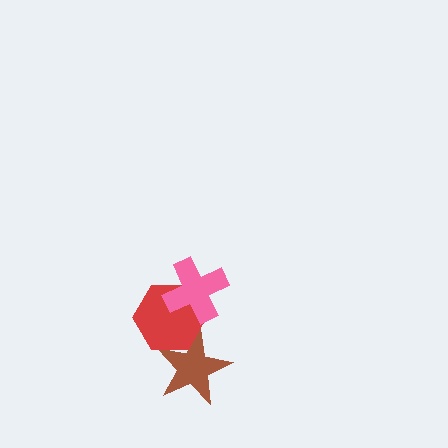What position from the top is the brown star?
The brown star is 3rd from the top.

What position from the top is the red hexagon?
The red hexagon is 2nd from the top.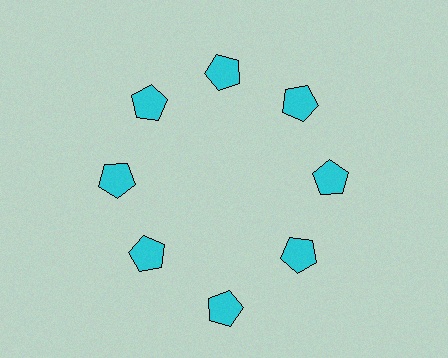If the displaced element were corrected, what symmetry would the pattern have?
It would have 8-fold rotational symmetry — the pattern would map onto itself every 45 degrees.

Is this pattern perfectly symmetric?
No. The 8 cyan pentagons are arranged in a ring, but one element near the 6 o'clock position is pushed outward from the center, breaking the 8-fold rotational symmetry.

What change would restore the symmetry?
The symmetry would be restored by moving it inward, back onto the ring so that all 8 pentagons sit at equal angles and equal distance from the center.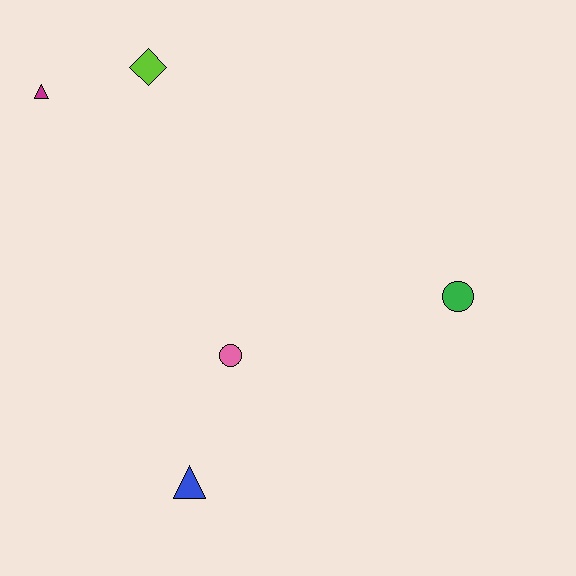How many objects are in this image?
There are 5 objects.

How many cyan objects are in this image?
There are no cyan objects.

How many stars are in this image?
There are no stars.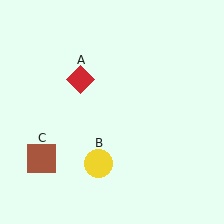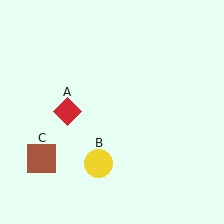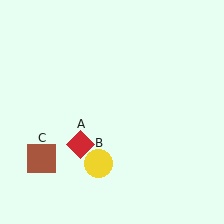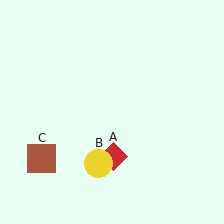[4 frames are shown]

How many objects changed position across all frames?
1 object changed position: red diamond (object A).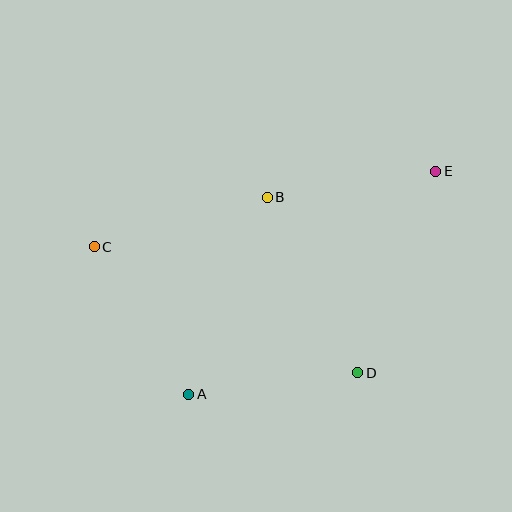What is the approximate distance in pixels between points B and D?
The distance between B and D is approximately 197 pixels.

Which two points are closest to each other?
Points A and D are closest to each other.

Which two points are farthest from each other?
Points C and E are farthest from each other.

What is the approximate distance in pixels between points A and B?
The distance between A and B is approximately 212 pixels.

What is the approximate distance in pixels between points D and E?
The distance between D and E is approximately 216 pixels.